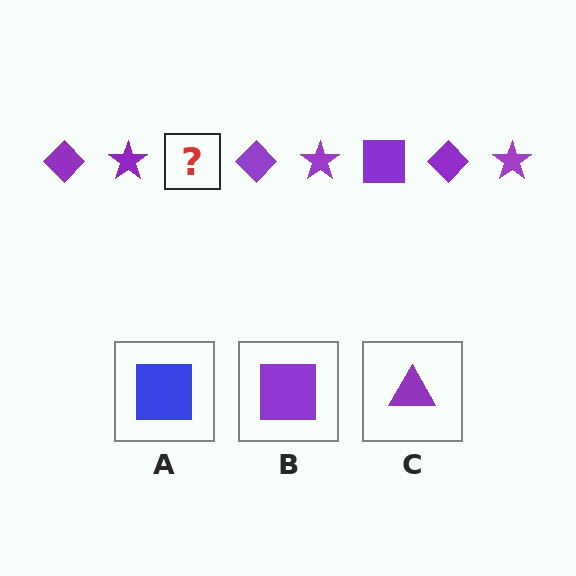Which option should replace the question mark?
Option B.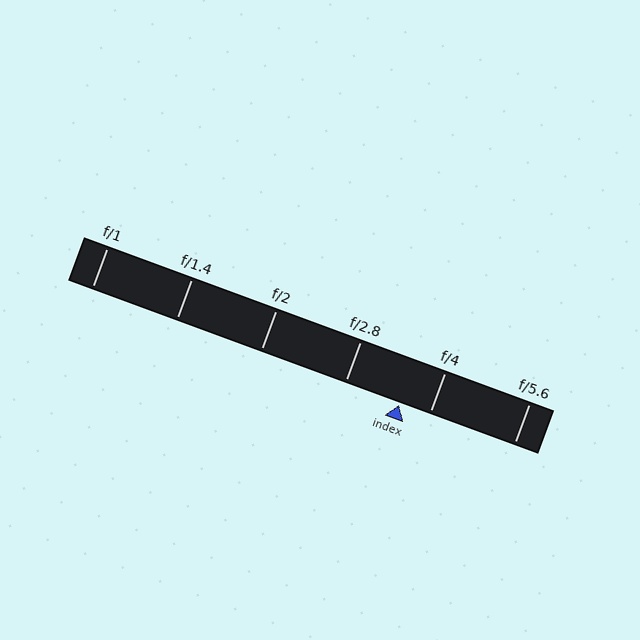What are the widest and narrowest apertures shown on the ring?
The widest aperture shown is f/1 and the narrowest is f/5.6.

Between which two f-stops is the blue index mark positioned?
The index mark is between f/2.8 and f/4.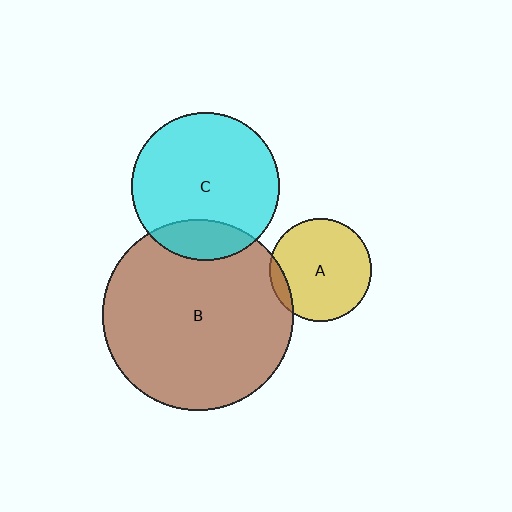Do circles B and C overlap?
Yes.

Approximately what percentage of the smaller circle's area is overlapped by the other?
Approximately 20%.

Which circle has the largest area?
Circle B (brown).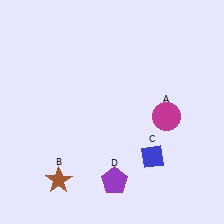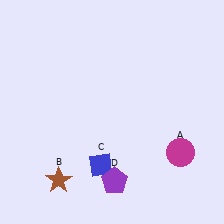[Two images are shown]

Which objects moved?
The objects that moved are: the magenta circle (A), the blue diamond (C).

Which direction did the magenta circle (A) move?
The magenta circle (A) moved down.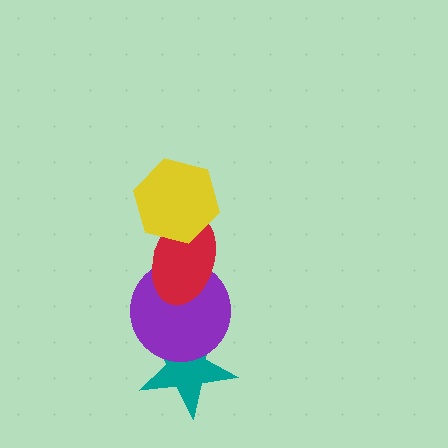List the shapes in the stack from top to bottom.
From top to bottom: the yellow hexagon, the red ellipse, the purple circle, the teal star.